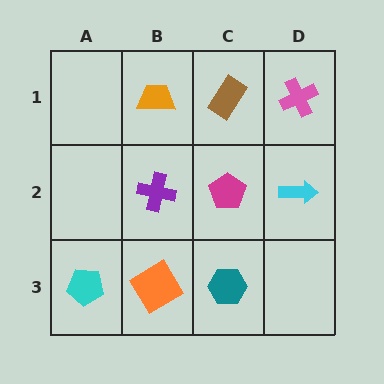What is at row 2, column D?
A cyan arrow.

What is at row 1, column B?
An orange trapezoid.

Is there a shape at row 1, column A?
No, that cell is empty.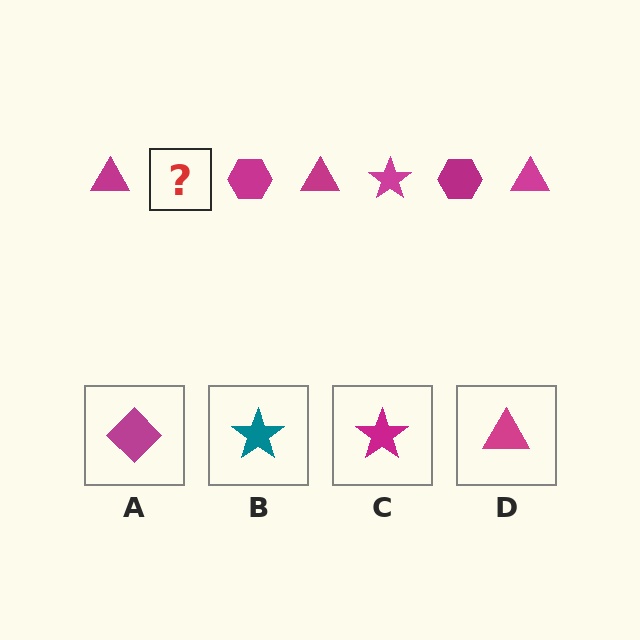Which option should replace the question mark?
Option C.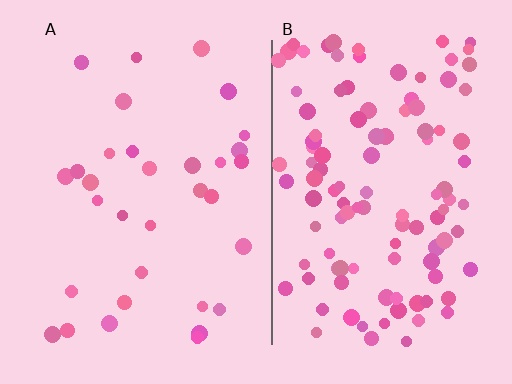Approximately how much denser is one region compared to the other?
Approximately 3.5× — region B over region A.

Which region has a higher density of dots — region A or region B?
B (the right).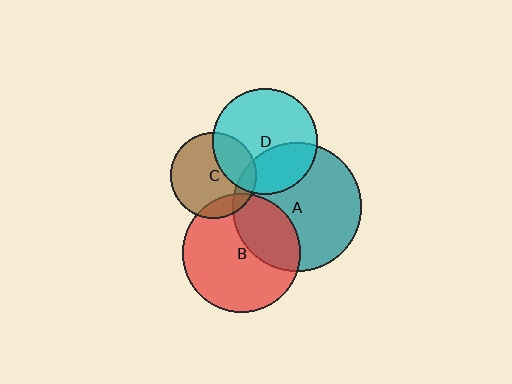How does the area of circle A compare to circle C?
Approximately 2.2 times.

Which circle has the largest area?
Circle A (teal).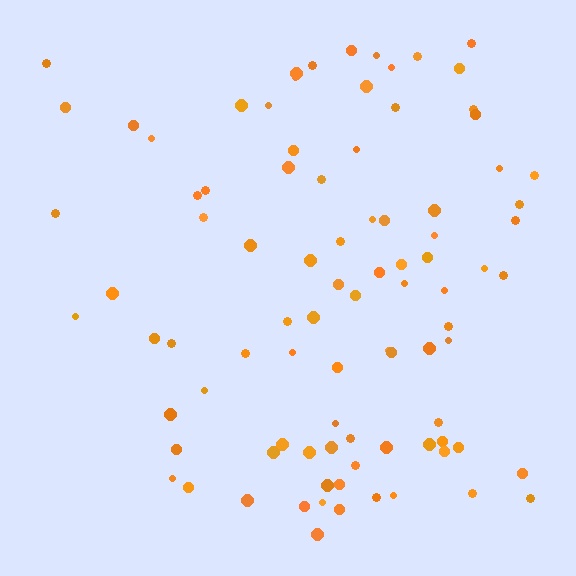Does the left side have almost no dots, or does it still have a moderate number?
Still a moderate number, just noticeably fewer than the right.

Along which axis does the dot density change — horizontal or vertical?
Horizontal.